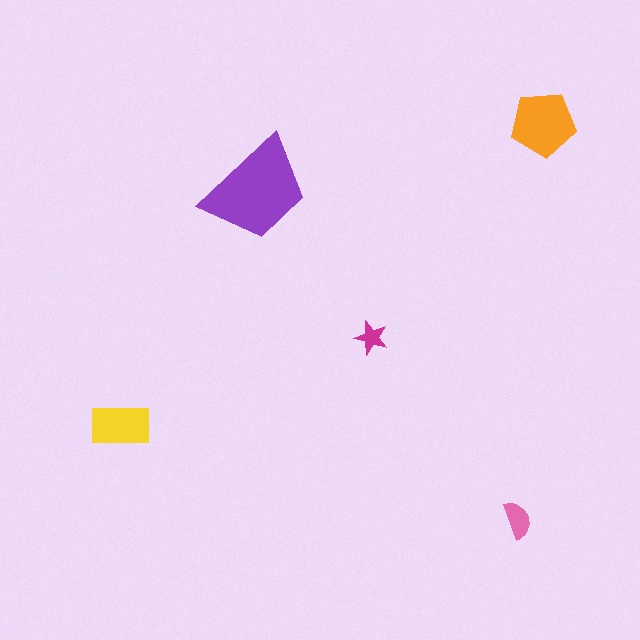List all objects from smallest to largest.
The magenta star, the pink semicircle, the yellow rectangle, the orange pentagon, the purple trapezoid.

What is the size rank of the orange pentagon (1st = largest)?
2nd.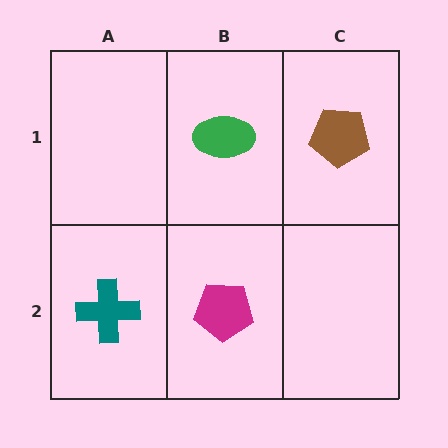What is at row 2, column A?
A teal cross.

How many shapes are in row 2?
2 shapes.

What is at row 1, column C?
A brown pentagon.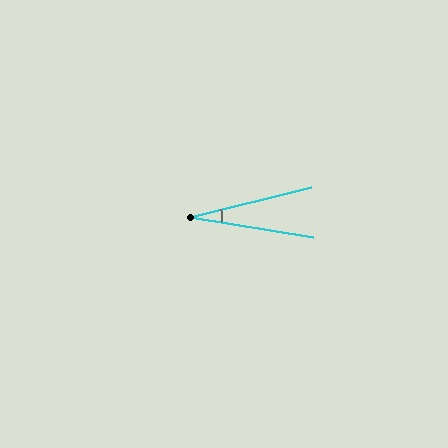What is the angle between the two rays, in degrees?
Approximately 23 degrees.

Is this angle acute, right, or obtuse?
It is acute.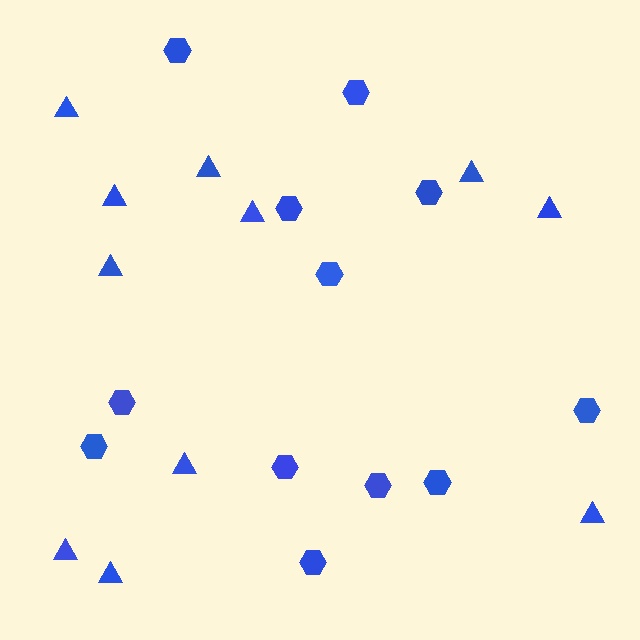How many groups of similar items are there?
There are 2 groups: one group of hexagons (12) and one group of triangles (11).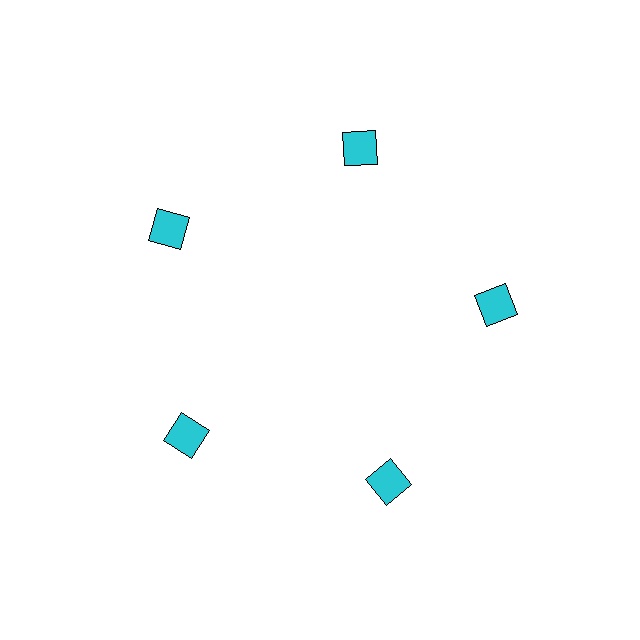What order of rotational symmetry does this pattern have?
This pattern has 5-fold rotational symmetry.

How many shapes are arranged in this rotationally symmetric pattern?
There are 5 shapes, arranged in 5 groups of 1.